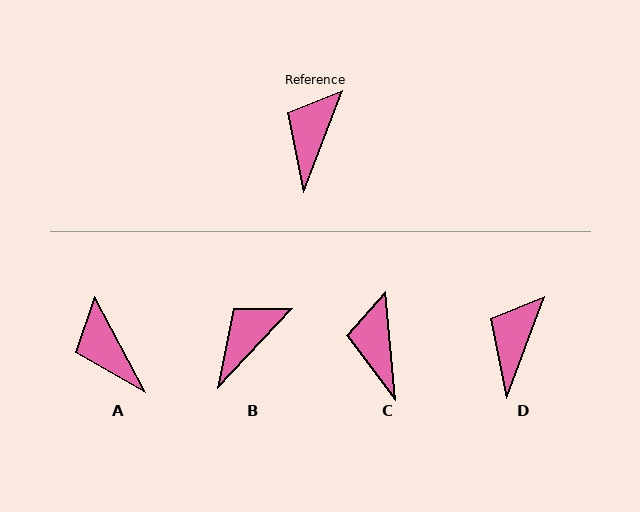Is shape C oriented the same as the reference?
No, it is off by about 26 degrees.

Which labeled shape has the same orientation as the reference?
D.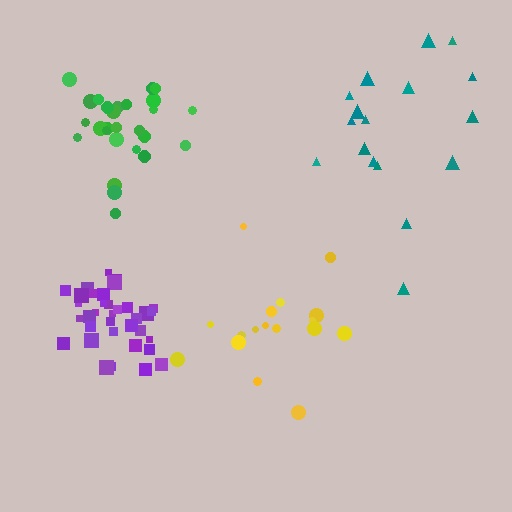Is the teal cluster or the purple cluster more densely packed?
Purple.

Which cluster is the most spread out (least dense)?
Teal.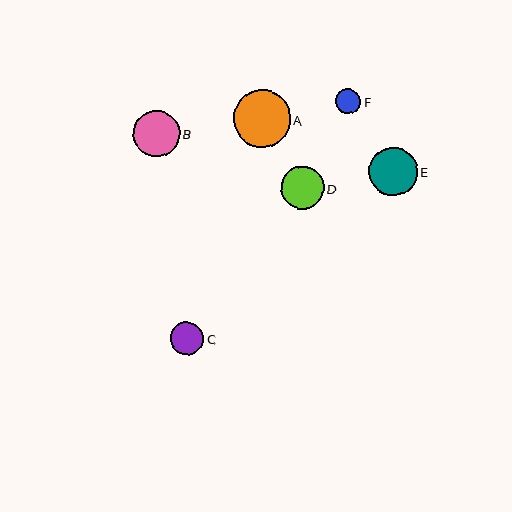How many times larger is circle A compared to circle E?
Circle A is approximately 1.2 times the size of circle E.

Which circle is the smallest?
Circle F is the smallest with a size of approximately 25 pixels.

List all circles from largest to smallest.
From largest to smallest: A, E, B, D, C, F.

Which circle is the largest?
Circle A is the largest with a size of approximately 57 pixels.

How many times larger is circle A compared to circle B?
Circle A is approximately 1.2 times the size of circle B.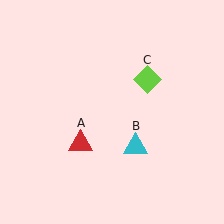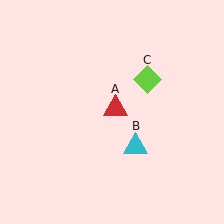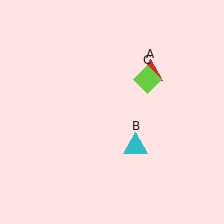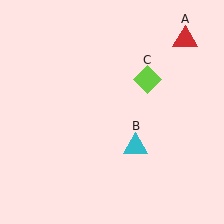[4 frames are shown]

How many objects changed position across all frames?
1 object changed position: red triangle (object A).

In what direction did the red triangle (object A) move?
The red triangle (object A) moved up and to the right.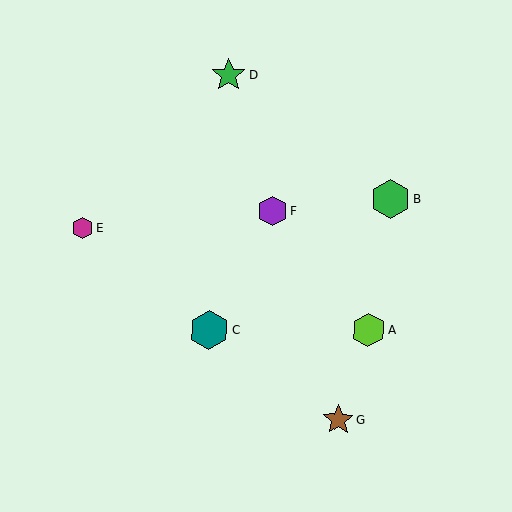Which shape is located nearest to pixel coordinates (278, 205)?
The purple hexagon (labeled F) at (273, 211) is nearest to that location.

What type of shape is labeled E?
Shape E is a magenta hexagon.